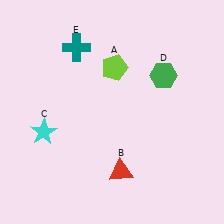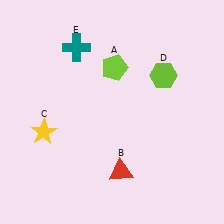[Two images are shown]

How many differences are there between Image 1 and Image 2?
There are 2 differences between the two images.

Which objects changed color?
C changed from cyan to yellow. D changed from green to lime.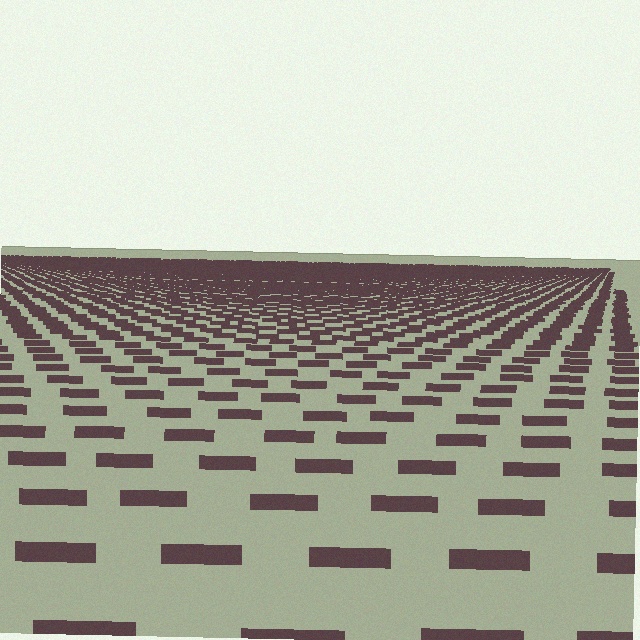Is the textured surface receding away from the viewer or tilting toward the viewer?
The surface is receding away from the viewer. Texture elements get smaller and denser toward the top.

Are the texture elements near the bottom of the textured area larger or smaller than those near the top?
Larger. Near the bottom, elements are closer to the viewer and appear at a bigger on-screen size.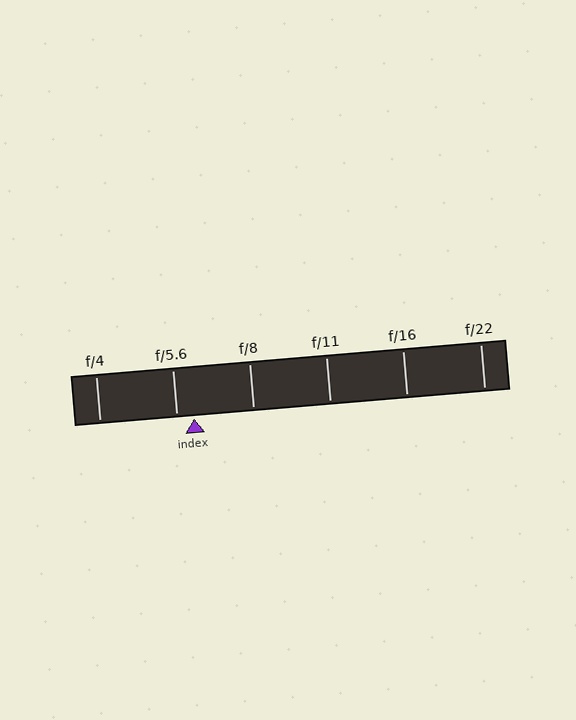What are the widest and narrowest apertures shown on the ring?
The widest aperture shown is f/4 and the narrowest is f/22.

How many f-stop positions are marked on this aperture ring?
There are 6 f-stop positions marked.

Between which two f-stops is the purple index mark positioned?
The index mark is between f/5.6 and f/8.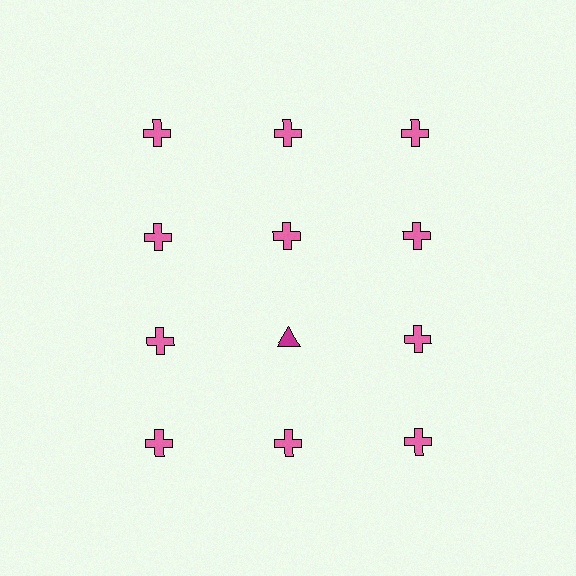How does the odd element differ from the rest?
It differs in both color (magenta instead of pink) and shape (triangle instead of cross).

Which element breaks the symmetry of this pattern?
The magenta triangle in the third row, second from left column breaks the symmetry. All other shapes are pink crosses.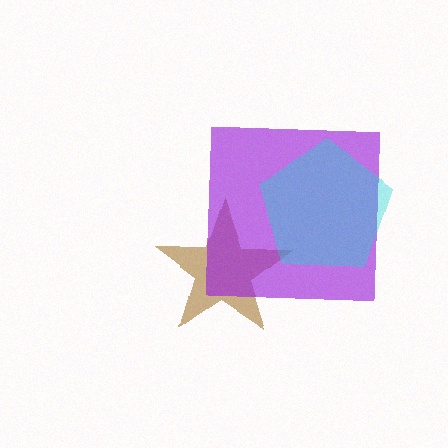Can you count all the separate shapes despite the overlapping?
Yes, there are 3 separate shapes.